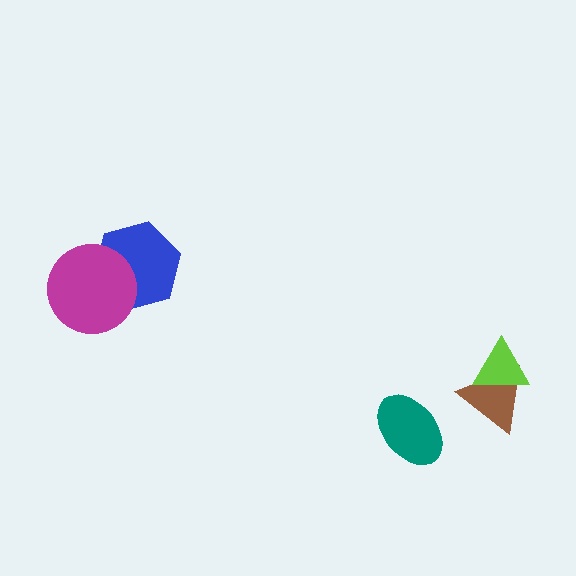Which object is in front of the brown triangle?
The lime triangle is in front of the brown triangle.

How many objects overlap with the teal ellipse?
0 objects overlap with the teal ellipse.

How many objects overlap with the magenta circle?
1 object overlaps with the magenta circle.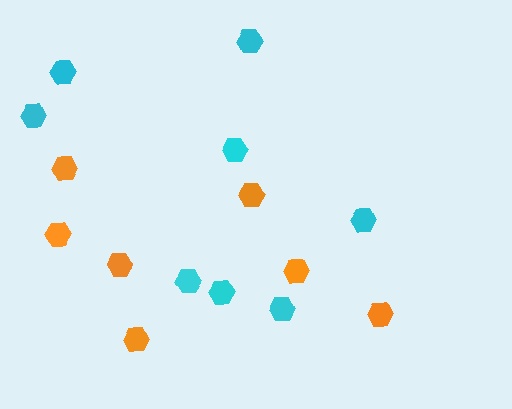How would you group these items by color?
There are 2 groups: one group of cyan hexagons (8) and one group of orange hexagons (7).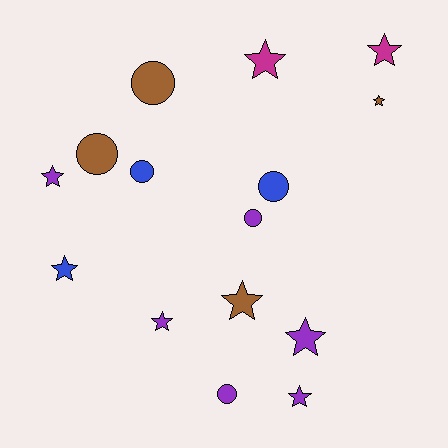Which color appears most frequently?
Purple, with 6 objects.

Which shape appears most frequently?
Star, with 9 objects.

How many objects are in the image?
There are 15 objects.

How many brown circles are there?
There are 2 brown circles.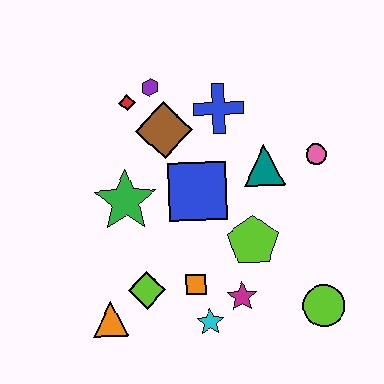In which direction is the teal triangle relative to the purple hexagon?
The teal triangle is to the right of the purple hexagon.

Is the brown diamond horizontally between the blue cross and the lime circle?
No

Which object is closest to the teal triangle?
The pink circle is closest to the teal triangle.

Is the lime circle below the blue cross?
Yes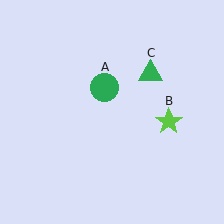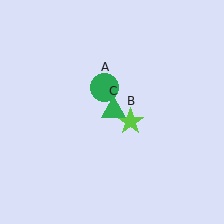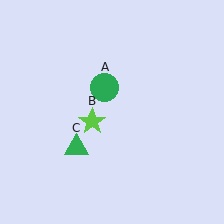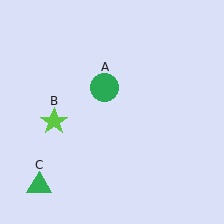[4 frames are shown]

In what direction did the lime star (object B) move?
The lime star (object B) moved left.